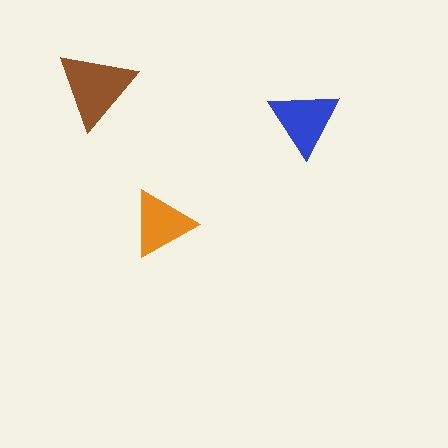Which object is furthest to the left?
The brown triangle is leftmost.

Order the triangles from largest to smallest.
the brown one, the blue one, the orange one.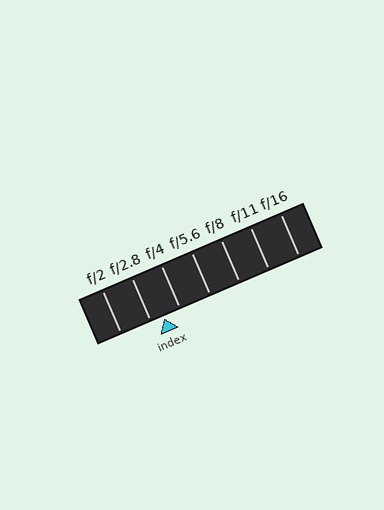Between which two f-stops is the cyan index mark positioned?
The index mark is between f/2.8 and f/4.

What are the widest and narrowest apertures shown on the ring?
The widest aperture shown is f/2 and the narrowest is f/16.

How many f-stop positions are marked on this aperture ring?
There are 7 f-stop positions marked.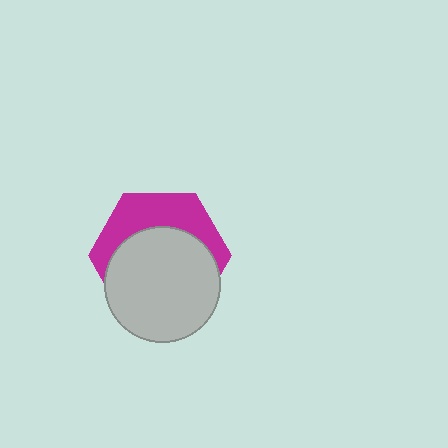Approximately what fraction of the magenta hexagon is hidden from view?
Roughly 62% of the magenta hexagon is hidden behind the light gray circle.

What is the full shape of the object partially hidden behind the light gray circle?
The partially hidden object is a magenta hexagon.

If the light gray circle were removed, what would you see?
You would see the complete magenta hexagon.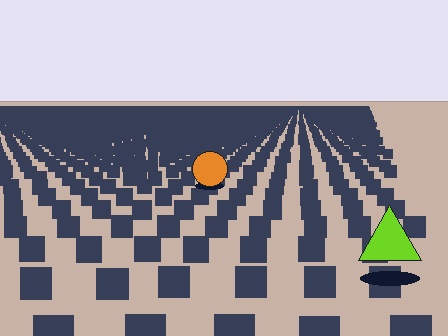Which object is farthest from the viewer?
The orange circle is farthest from the viewer. It appears smaller and the ground texture around it is denser.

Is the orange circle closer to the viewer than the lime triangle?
No. The lime triangle is closer — you can tell from the texture gradient: the ground texture is coarser near it.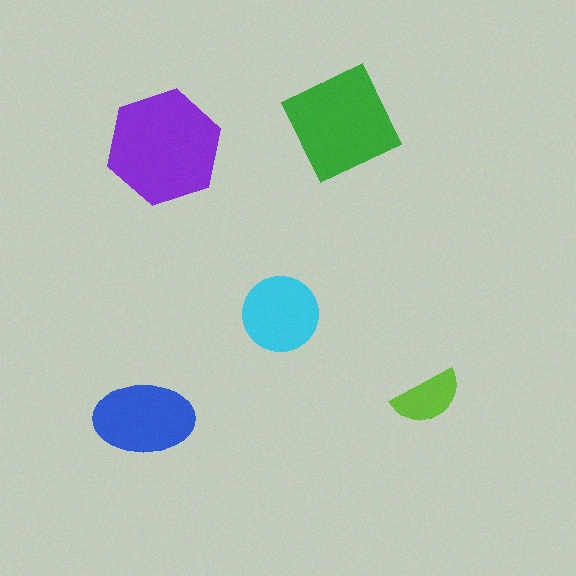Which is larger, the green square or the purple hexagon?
The purple hexagon.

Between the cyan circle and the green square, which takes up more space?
The green square.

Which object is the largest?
The purple hexagon.